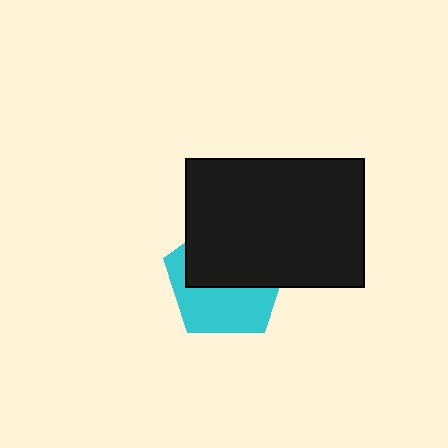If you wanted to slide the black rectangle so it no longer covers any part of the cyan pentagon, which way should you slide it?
Slide it up — that is the most direct way to separate the two shapes.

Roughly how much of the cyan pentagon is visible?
About half of it is visible (roughly 47%).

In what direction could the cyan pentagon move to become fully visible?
The cyan pentagon could move down. That would shift it out from behind the black rectangle entirely.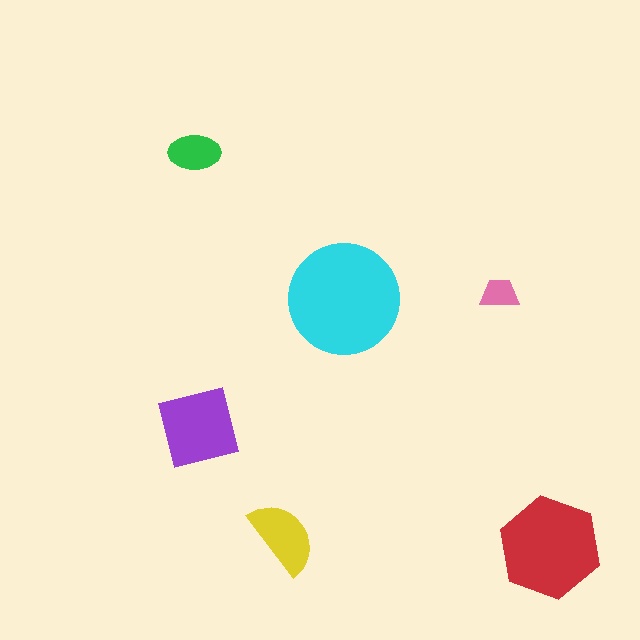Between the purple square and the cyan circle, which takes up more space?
The cyan circle.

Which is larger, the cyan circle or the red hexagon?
The cyan circle.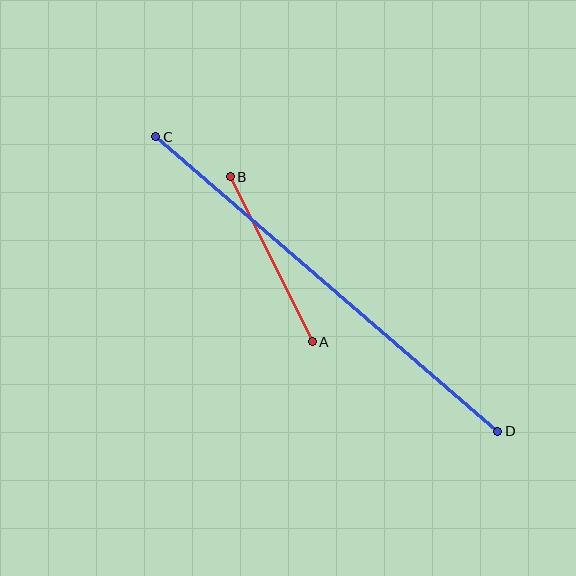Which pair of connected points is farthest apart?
Points C and D are farthest apart.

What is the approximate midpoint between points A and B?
The midpoint is at approximately (271, 259) pixels.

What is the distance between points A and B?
The distance is approximately 184 pixels.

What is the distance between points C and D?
The distance is approximately 451 pixels.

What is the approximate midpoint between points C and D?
The midpoint is at approximately (327, 284) pixels.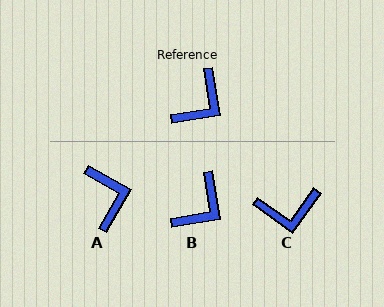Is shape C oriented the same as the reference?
No, it is off by about 45 degrees.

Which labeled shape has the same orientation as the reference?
B.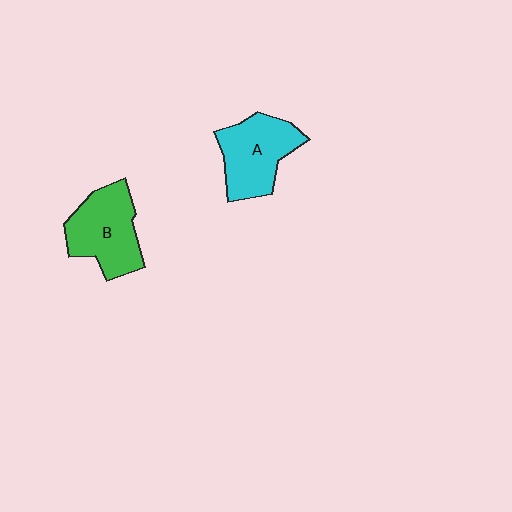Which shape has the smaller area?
Shape A (cyan).